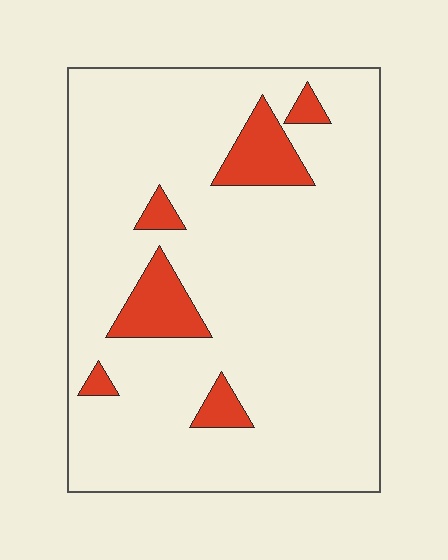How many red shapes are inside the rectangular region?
6.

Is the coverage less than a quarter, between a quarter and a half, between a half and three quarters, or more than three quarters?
Less than a quarter.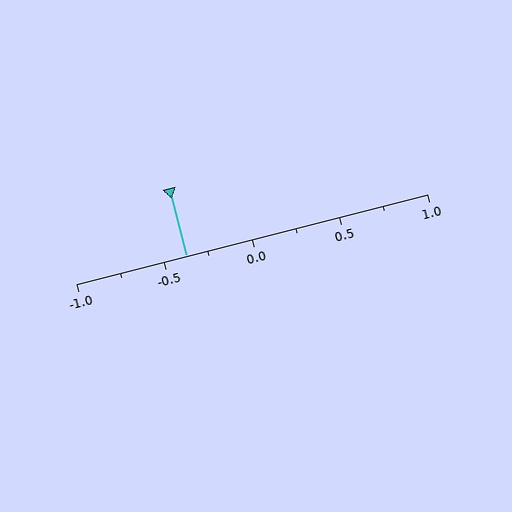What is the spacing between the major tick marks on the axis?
The major ticks are spaced 0.5 apart.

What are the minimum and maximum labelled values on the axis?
The axis runs from -1.0 to 1.0.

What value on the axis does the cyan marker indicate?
The marker indicates approximately -0.38.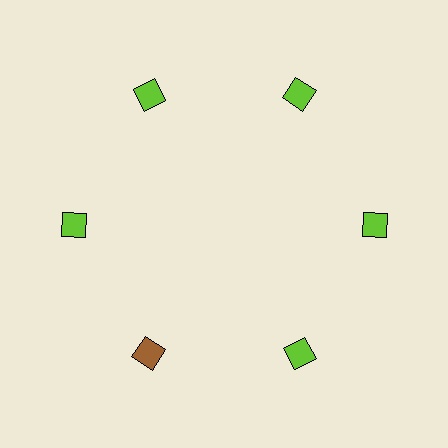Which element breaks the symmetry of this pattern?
The brown diamond at roughly the 7 o'clock position breaks the symmetry. All other shapes are lime diamonds.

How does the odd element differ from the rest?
It has a different color: brown instead of lime.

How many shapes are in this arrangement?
There are 6 shapes arranged in a ring pattern.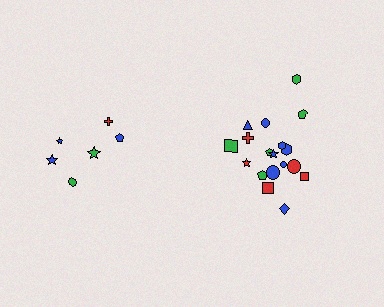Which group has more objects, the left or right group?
The right group.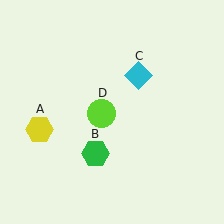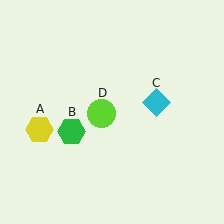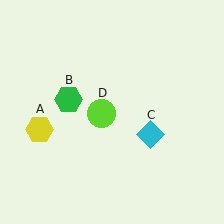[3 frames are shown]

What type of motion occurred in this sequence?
The green hexagon (object B), cyan diamond (object C) rotated clockwise around the center of the scene.